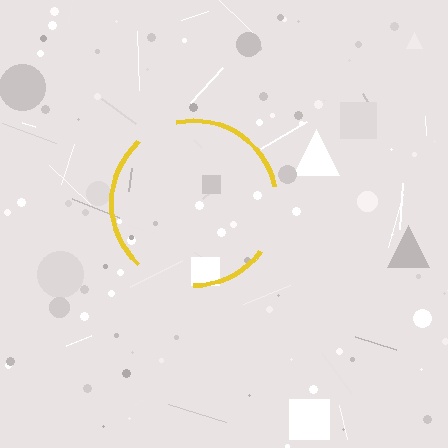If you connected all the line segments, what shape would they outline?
They would outline a circle.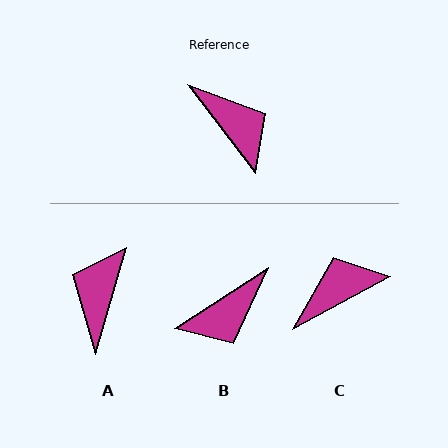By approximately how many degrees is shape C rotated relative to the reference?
Approximately 82 degrees counter-clockwise.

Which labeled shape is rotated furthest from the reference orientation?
A, about 127 degrees away.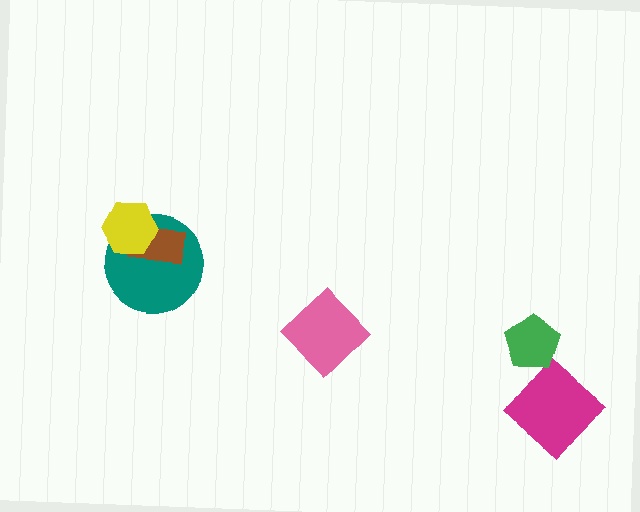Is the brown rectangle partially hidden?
Yes, it is partially covered by another shape.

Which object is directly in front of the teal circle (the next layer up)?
The brown rectangle is directly in front of the teal circle.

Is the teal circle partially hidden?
Yes, it is partially covered by another shape.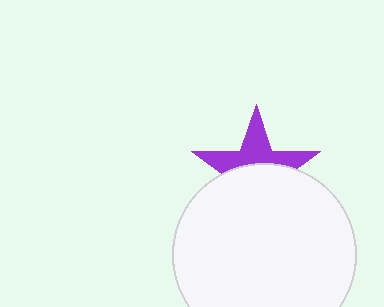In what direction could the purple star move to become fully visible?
The purple star could move up. That would shift it out from behind the white circle entirely.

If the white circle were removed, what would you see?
You would see the complete purple star.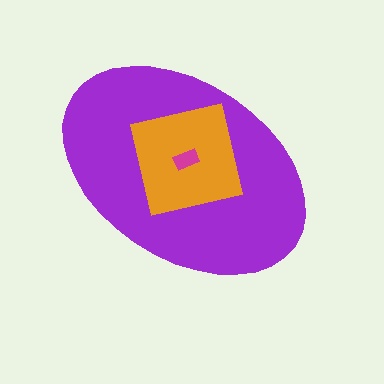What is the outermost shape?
The purple ellipse.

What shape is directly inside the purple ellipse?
The orange square.